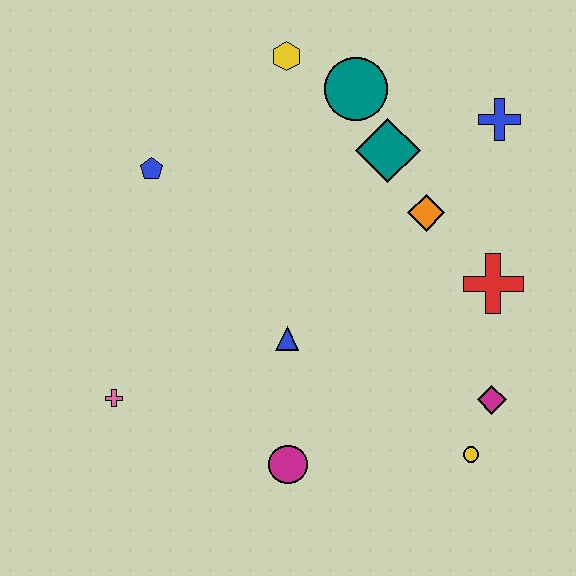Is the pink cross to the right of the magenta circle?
No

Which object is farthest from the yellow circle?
The yellow hexagon is farthest from the yellow circle.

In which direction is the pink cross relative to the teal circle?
The pink cross is below the teal circle.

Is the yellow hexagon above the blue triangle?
Yes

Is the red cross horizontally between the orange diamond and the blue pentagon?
No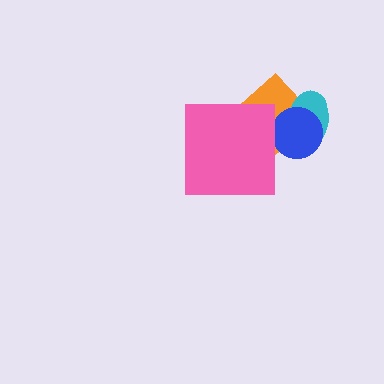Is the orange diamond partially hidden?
Yes, it is partially covered by another shape.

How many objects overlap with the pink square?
1 object overlaps with the pink square.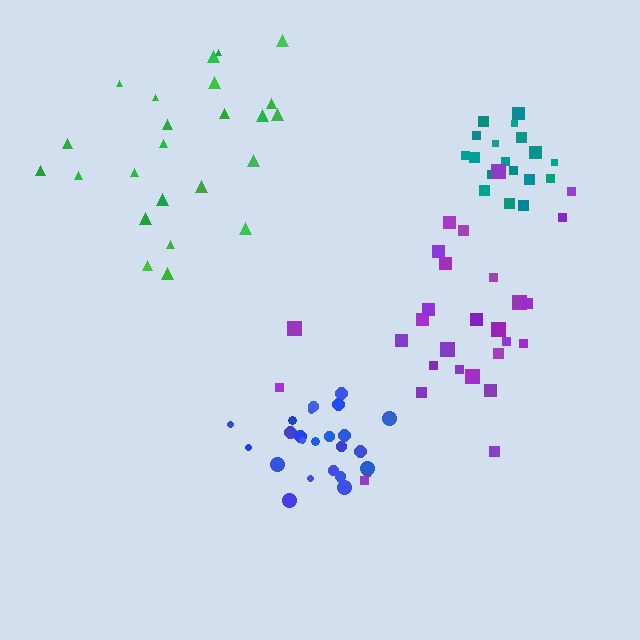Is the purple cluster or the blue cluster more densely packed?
Blue.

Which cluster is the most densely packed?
Teal.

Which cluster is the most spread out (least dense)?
Purple.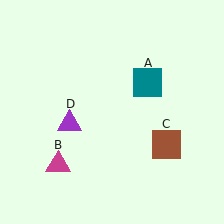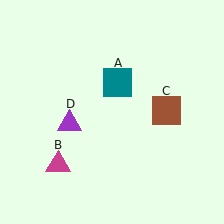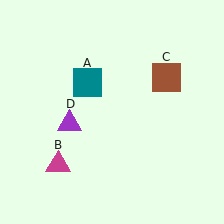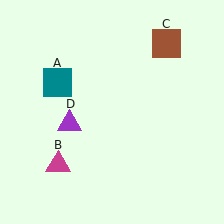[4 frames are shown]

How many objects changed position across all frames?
2 objects changed position: teal square (object A), brown square (object C).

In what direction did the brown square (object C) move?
The brown square (object C) moved up.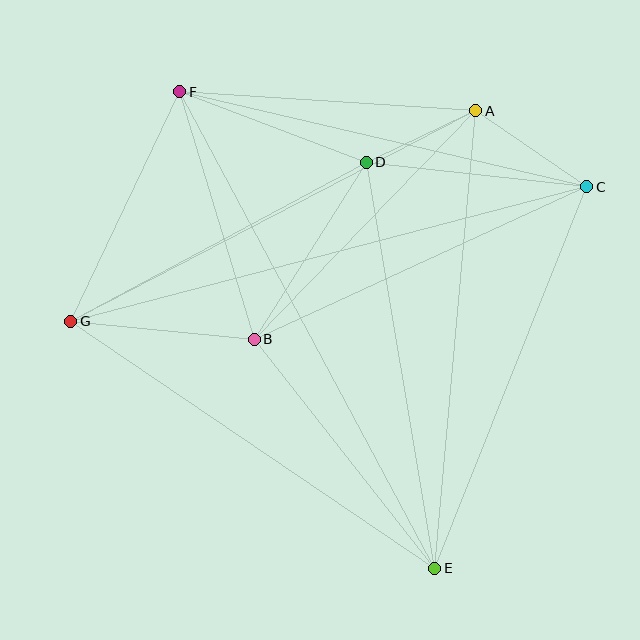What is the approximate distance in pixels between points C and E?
The distance between C and E is approximately 411 pixels.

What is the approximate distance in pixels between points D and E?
The distance between D and E is approximately 411 pixels.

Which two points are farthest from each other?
Points E and F are farthest from each other.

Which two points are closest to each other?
Points A and D are closest to each other.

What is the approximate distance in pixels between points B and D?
The distance between B and D is approximately 209 pixels.